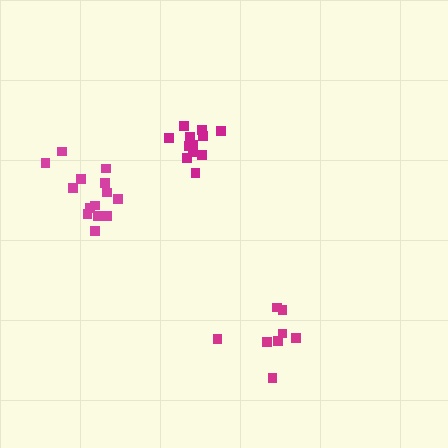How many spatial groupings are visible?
There are 3 spatial groupings.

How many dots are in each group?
Group 1: 14 dots, Group 2: 13 dots, Group 3: 8 dots (35 total).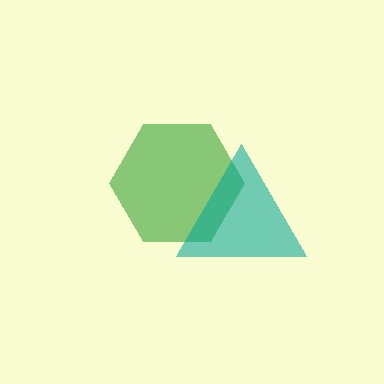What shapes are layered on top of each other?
The layered shapes are: a green hexagon, a teal triangle.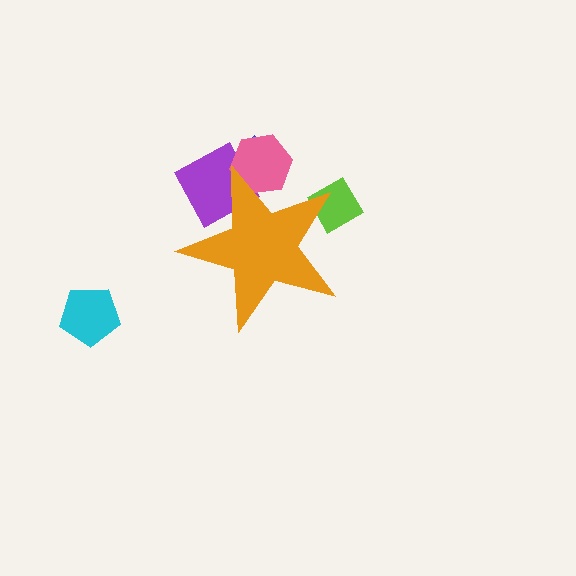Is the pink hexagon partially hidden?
Yes, the pink hexagon is partially hidden behind the orange star.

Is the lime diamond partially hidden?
Yes, the lime diamond is partially hidden behind the orange star.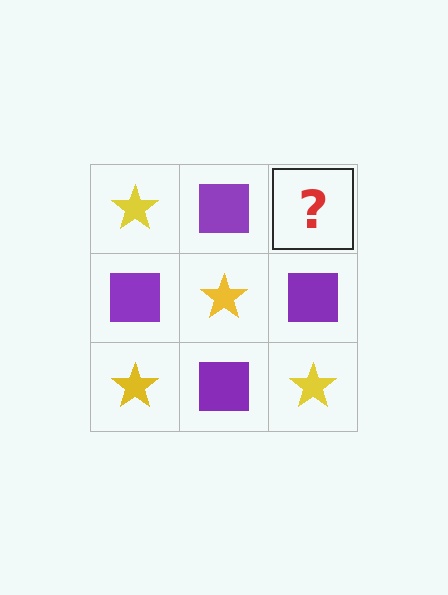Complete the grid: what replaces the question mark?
The question mark should be replaced with a yellow star.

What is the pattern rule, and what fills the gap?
The rule is that it alternates yellow star and purple square in a checkerboard pattern. The gap should be filled with a yellow star.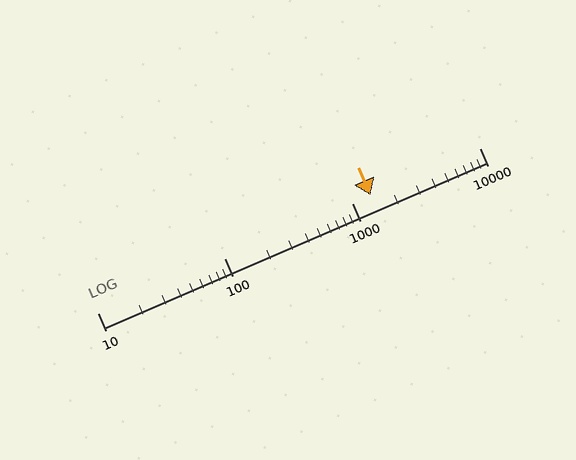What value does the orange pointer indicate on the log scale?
The pointer indicates approximately 1400.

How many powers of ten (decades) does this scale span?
The scale spans 3 decades, from 10 to 10000.